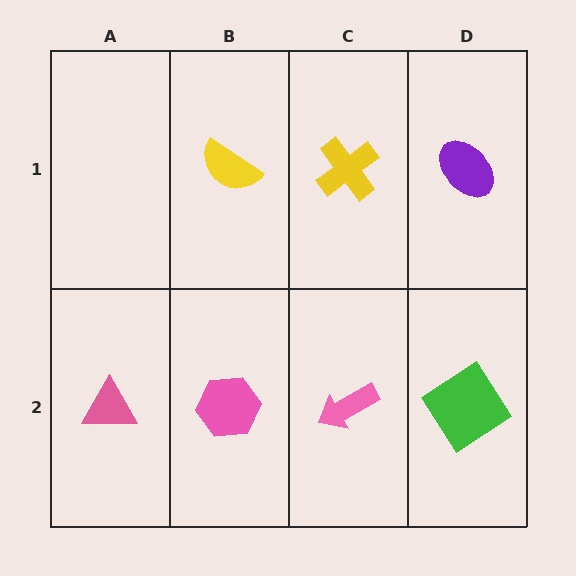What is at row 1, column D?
A purple ellipse.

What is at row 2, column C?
A pink arrow.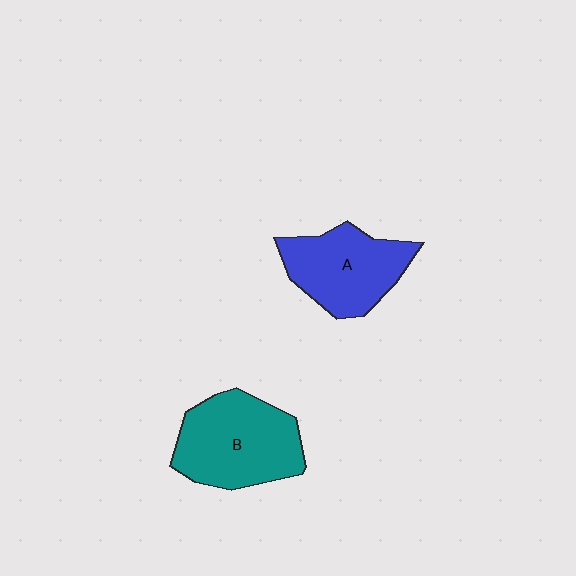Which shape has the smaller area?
Shape A (blue).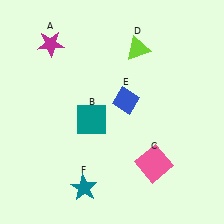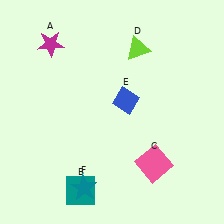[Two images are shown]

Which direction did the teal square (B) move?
The teal square (B) moved down.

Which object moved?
The teal square (B) moved down.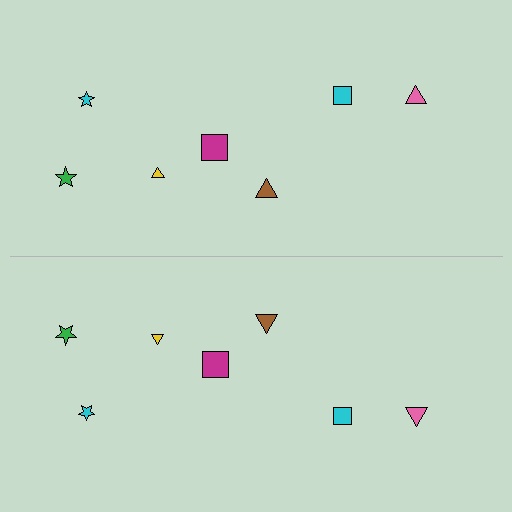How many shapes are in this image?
There are 14 shapes in this image.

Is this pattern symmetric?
Yes, this pattern has bilateral (reflection) symmetry.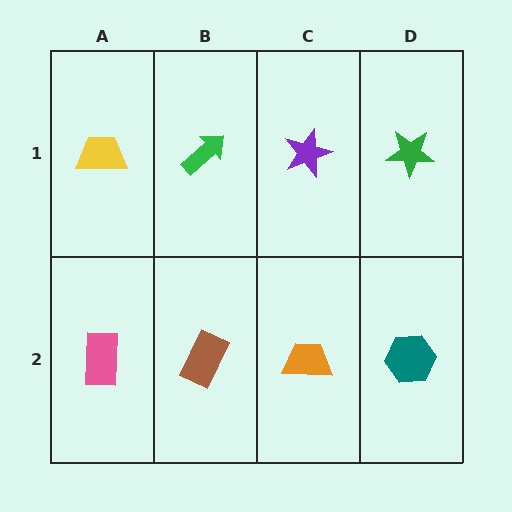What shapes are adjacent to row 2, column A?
A yellow trapezoid (row 1, column A), a brown rectangle (row 2, column B).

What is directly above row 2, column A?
A yellow trapezoid.